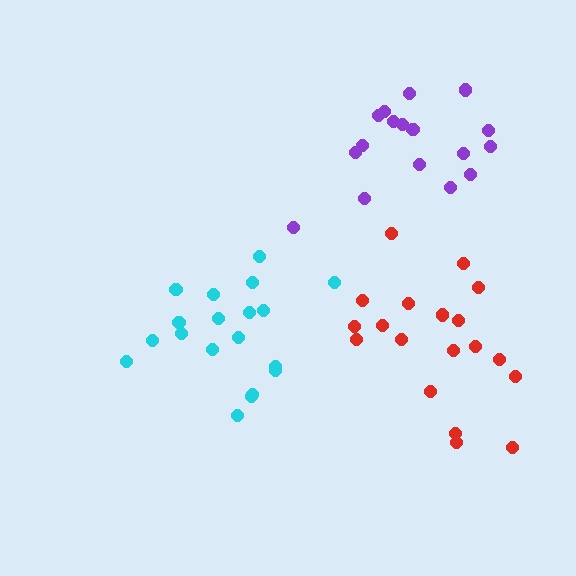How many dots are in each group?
Group 1: 19 dots, Group 2: 18 dots, Group 3: 19 dots (56 total).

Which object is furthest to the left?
The cyan cluster is leftmost.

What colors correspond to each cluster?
The clusters are colored: cyan, purple, red.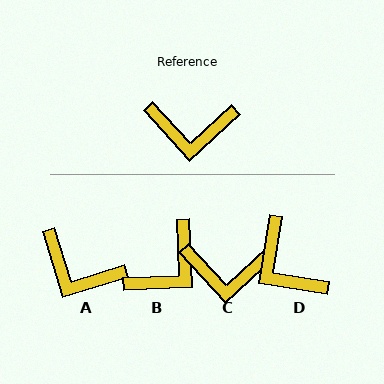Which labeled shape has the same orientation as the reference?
C.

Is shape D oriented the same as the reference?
No, it is off by about 52 degrees.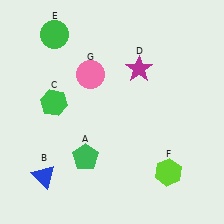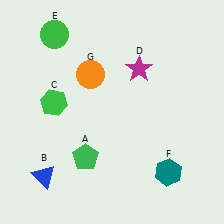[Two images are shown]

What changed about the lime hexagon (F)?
In Image 1, F is lime. In Image 2, it changed to teal.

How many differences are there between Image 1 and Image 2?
There are 2 differences between the two images.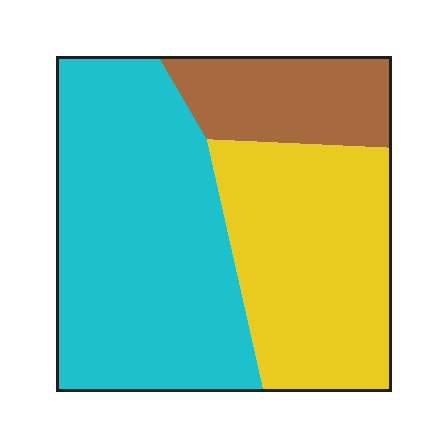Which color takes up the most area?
Cyan, at roughly 50%.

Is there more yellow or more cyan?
Cyan.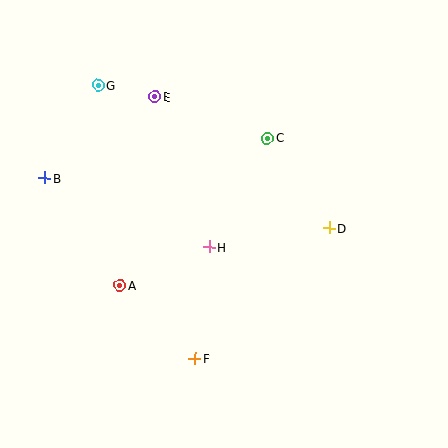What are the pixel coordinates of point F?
Point F is at (195, 359).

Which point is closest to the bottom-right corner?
Point D is closest to the bottom-right corner.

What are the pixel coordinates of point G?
Point G is at (98, 86).